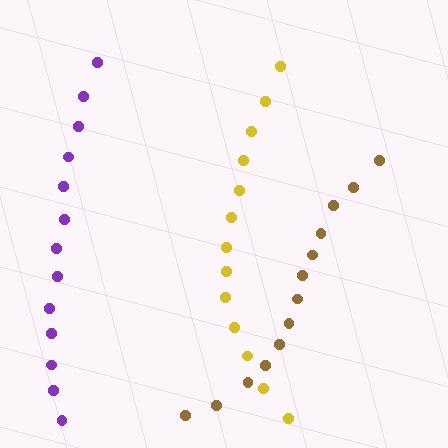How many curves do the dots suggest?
There are 3 distinct paths.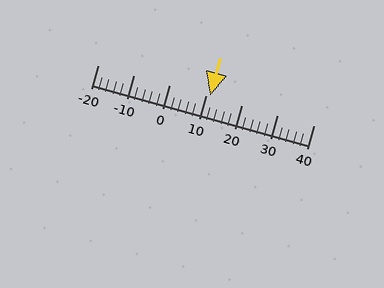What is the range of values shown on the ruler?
The ruler shows values from -20 to 40.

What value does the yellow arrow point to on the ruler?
The yellow arrow points to approximately 11.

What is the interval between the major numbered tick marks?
The major tick marks are spaced 10 units apart.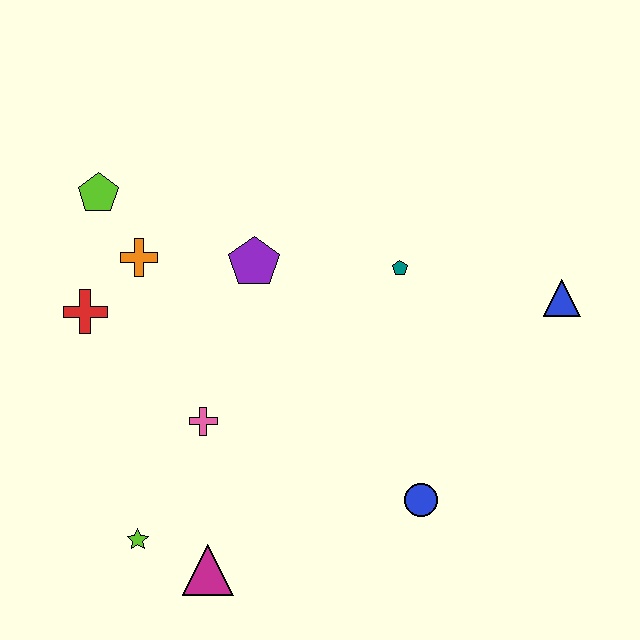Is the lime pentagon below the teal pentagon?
No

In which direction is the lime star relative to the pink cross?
The lime star is below the pink cross.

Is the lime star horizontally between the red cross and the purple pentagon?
Yes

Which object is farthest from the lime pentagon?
The blue triangle is farthest from the lime pentagon.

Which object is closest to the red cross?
The orange cross is closest to the red cross.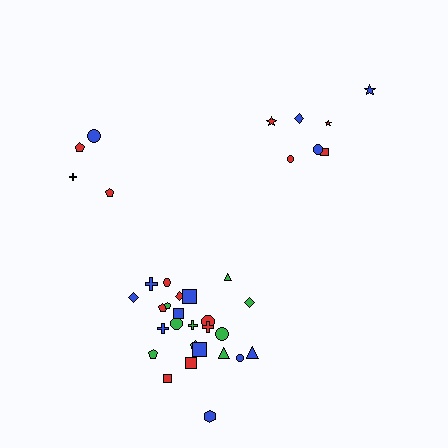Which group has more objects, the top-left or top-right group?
The top-right group.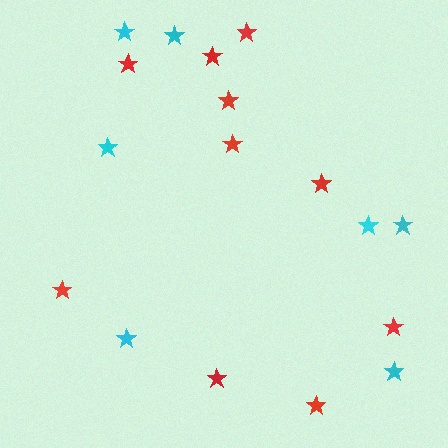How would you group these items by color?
There are 2 groups: one group of red stars (10) and one group of cyan stars (7).